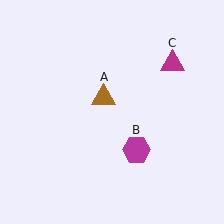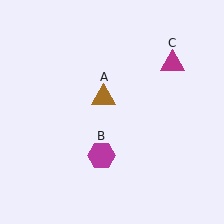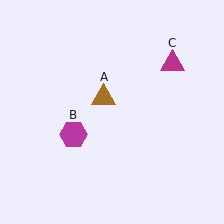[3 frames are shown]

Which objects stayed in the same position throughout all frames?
Brown triangle (object A) and magenta triangle (object C) remained stationary.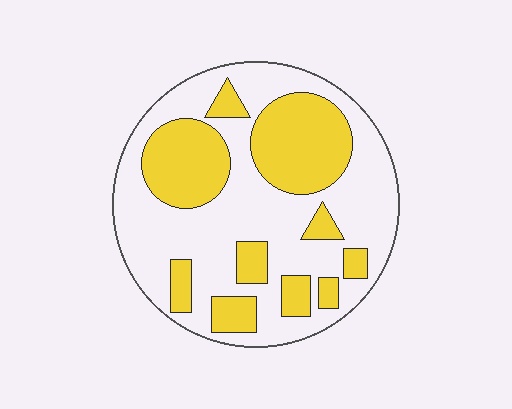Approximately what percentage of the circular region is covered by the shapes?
Approximately 35%.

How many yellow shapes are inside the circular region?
10.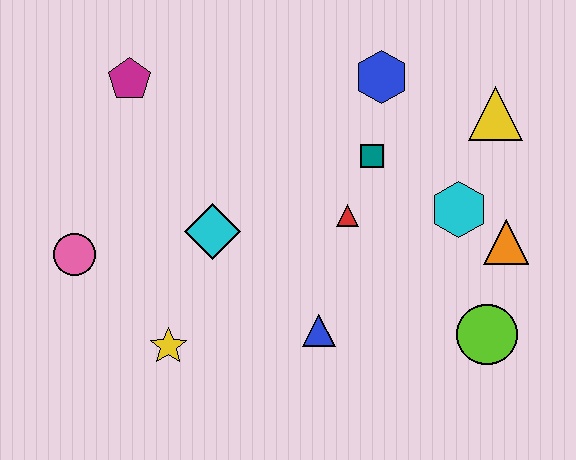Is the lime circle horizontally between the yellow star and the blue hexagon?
No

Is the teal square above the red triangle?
Yes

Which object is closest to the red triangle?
The teal square is closest to the red triangle.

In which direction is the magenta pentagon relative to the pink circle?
The magenta pentagon is above the pink circle.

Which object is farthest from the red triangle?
The pink circle is farthest from the red triangle.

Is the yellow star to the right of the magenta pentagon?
Yes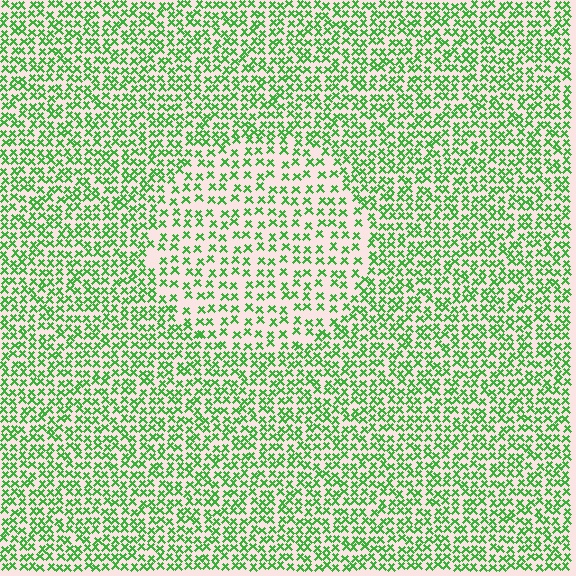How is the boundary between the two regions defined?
The boundary is defined by a change in element density (approximately 1.7x ratio). All elements are the same color, size, and shape.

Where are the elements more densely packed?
The elements are more densely packed outside the circle boundary.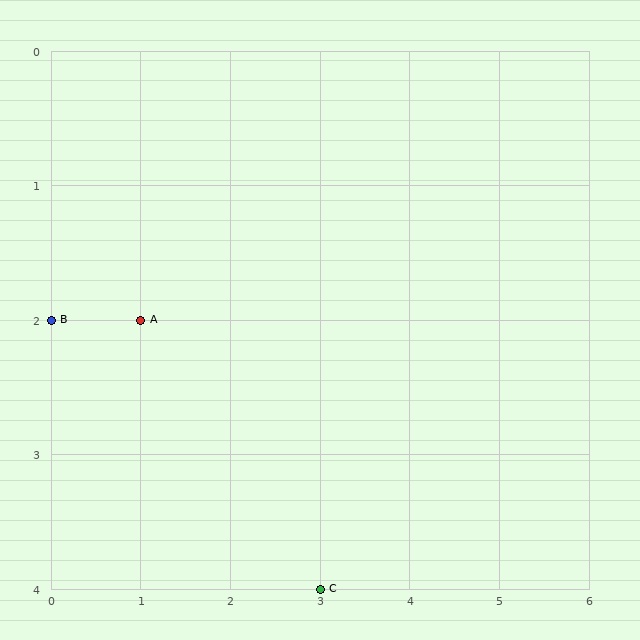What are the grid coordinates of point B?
Point B is at grid coordinates (0, 2).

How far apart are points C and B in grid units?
Points C and B are 3 columns and 2 rows apart (about 3.6 grid units diagonally).